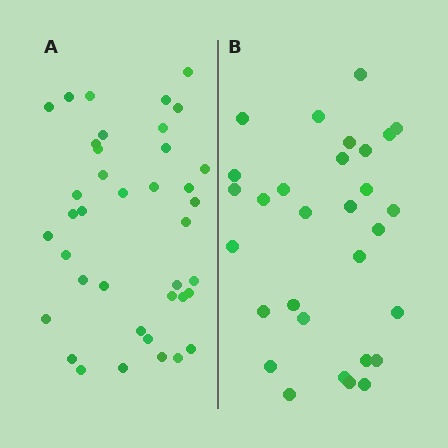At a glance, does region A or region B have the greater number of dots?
Region A (the left region) has more dots.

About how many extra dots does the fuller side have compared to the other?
Region A has roughly 8 or so more dots than region B.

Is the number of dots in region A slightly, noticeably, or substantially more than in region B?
Region A has noticeably more, but not dramatically so. The ratio is roughly 1.3 to 1.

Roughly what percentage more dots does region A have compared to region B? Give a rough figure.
About 30% more.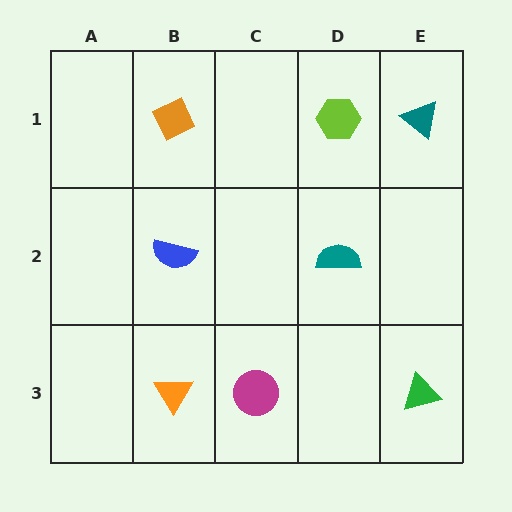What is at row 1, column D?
A lime hexagon.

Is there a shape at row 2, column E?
No, that cell is empty.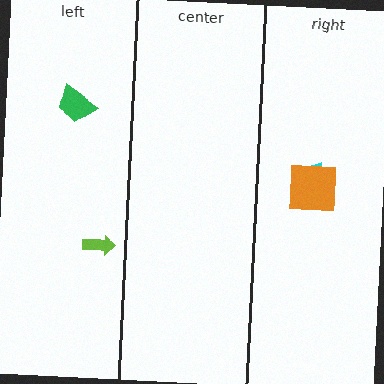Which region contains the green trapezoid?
The left region.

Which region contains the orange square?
The right region.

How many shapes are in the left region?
2.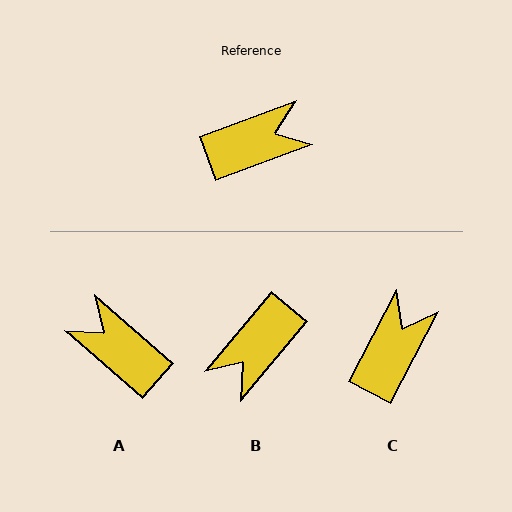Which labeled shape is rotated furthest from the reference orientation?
B, about 150 degrees away.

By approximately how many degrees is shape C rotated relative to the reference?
Approximately 42 degrees counter-clockwise.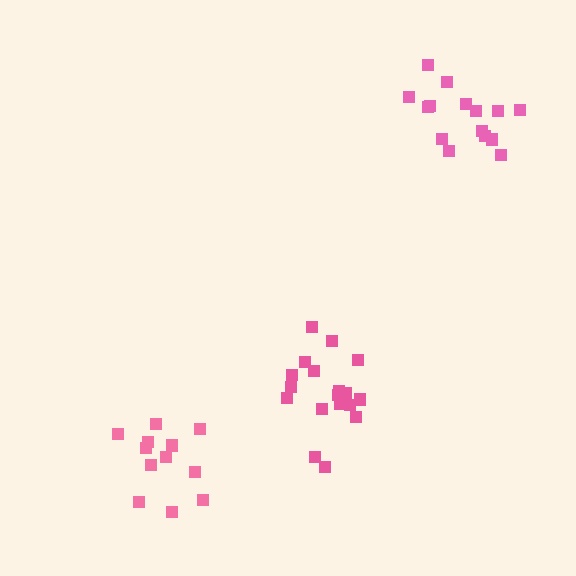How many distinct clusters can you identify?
There are 3 distinct clusters.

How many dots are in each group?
Group 1: 15 dots, Group 2: 12 dots, Group 3: 18 dots (45 total).